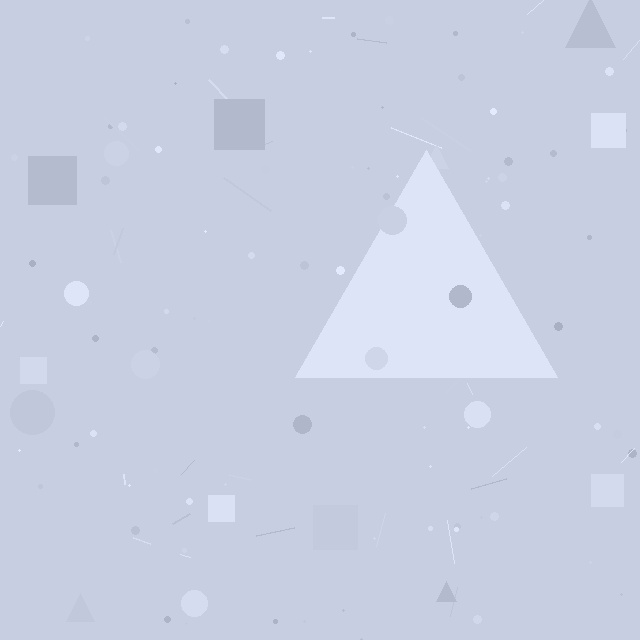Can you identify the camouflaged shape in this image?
The camouflaged shape is a triangle.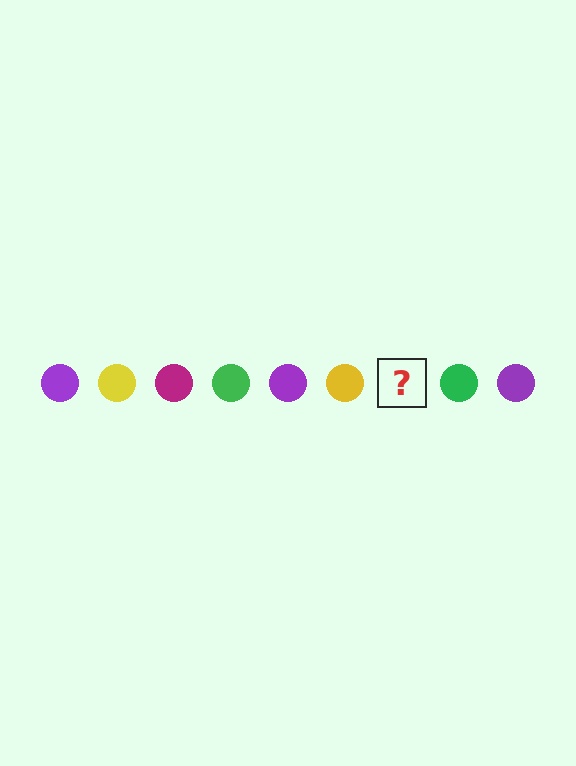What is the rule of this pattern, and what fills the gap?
The rule is that the pattern cycles through purple, yellow, magenta, green circles. The gap should be filled with a magenta circle.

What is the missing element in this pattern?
The missing element is a magenta circle.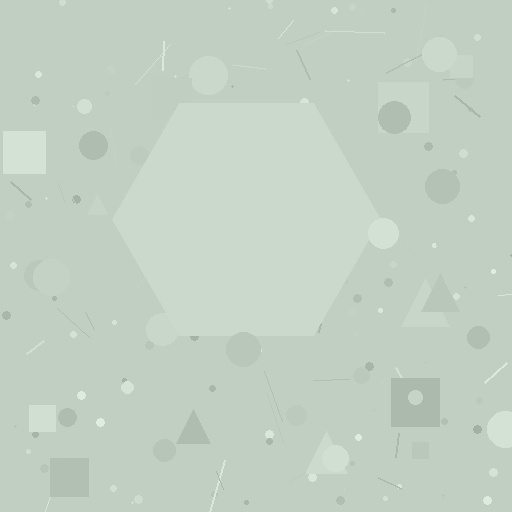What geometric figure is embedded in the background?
A hexagon is embedded in the background.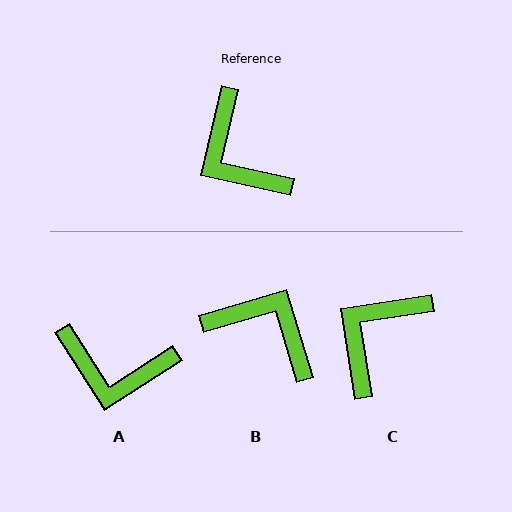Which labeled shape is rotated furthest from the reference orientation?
B, about 151 degrees away.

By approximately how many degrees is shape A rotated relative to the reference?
Approximately 45 degrees counter-clockwise.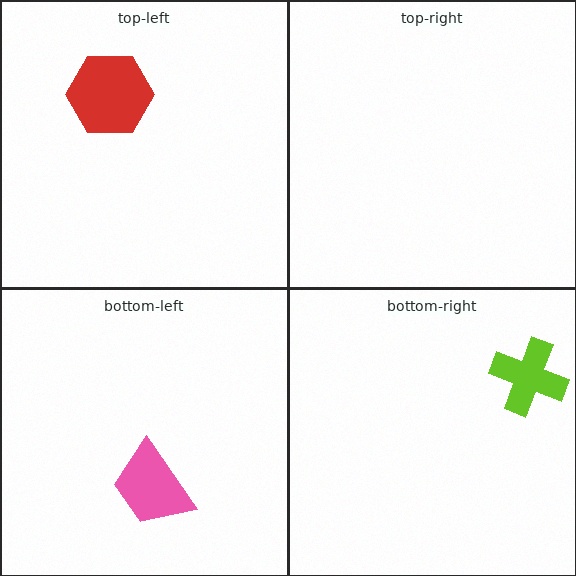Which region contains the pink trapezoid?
The bottom-left region.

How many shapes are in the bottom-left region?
1.